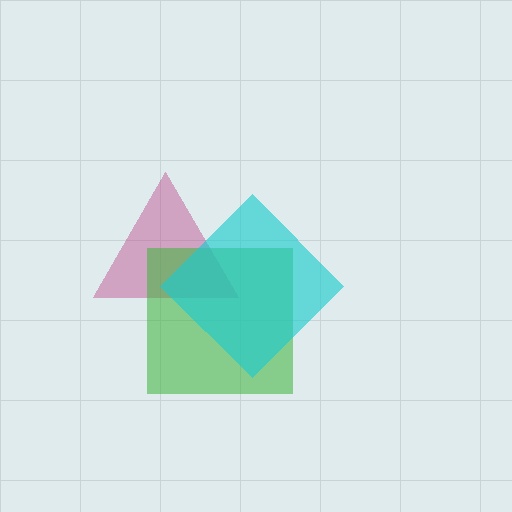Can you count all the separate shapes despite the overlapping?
Yes, there are 3 separate shapes.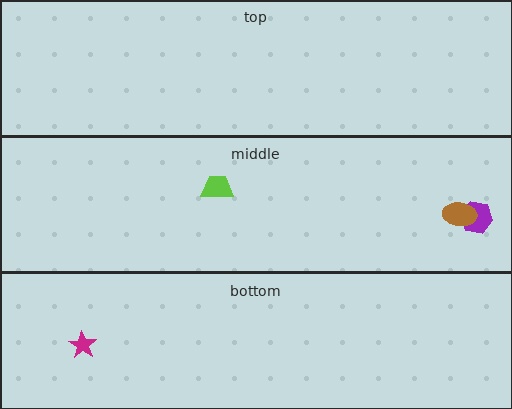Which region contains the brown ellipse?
The middle region.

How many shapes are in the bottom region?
1.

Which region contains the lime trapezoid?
The middle region.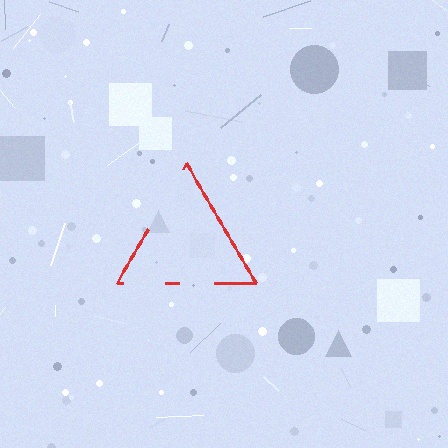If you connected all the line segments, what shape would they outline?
They would outline a triangle.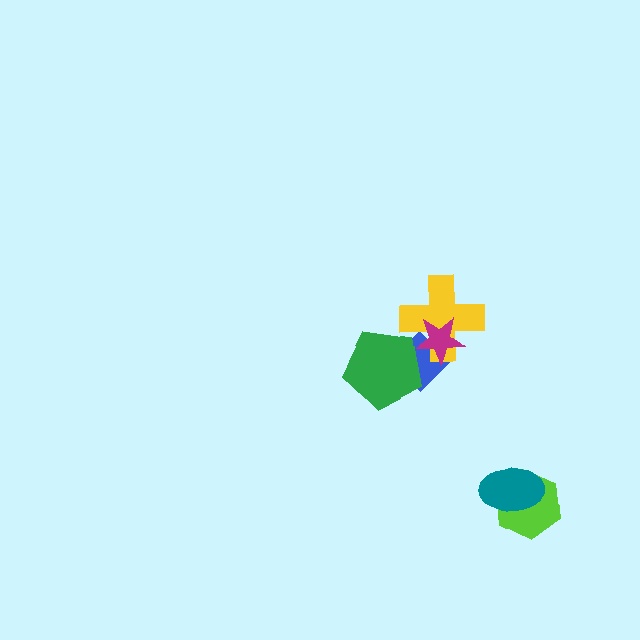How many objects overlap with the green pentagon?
1 object overlaps with the green pentagon.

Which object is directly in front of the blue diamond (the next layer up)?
The yellow cross is directly in front of the blue diamond.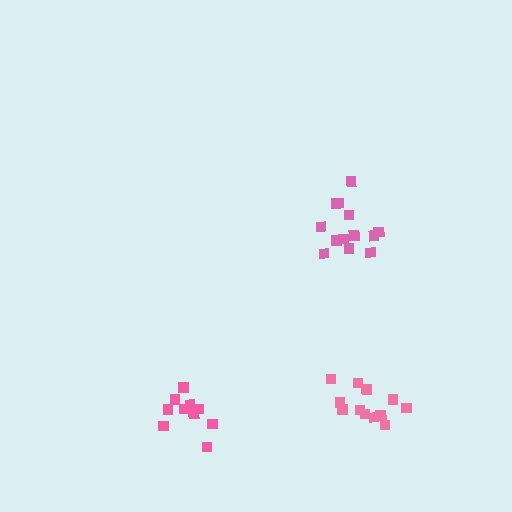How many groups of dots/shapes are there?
There are 3 groups.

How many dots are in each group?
Group 1: 13 dots, Group 2: 13 dots, Group 3: 10 dots (36 total).